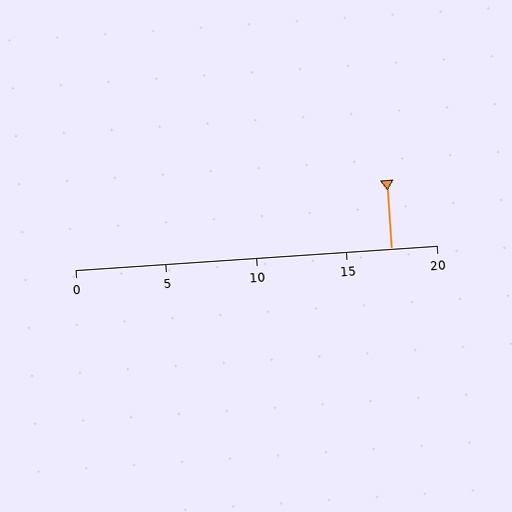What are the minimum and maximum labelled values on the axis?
The axis runs from 0 to 20.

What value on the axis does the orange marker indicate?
The marker indicates approximately 17.5.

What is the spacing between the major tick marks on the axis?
The major ticks are spaced 5 apart.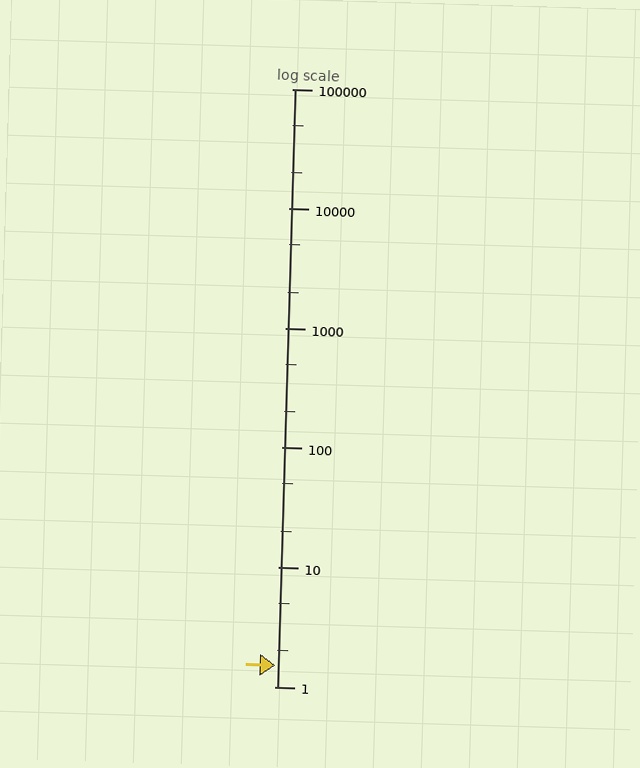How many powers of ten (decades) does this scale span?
The scale spans 5 decades, from 1 to 100000.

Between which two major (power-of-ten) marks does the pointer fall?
The pointer is between 1 and 10.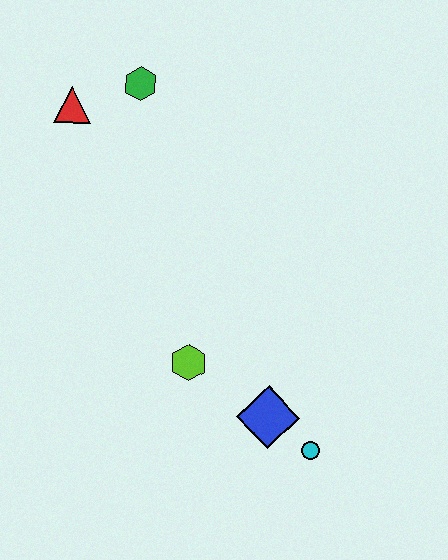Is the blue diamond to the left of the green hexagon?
No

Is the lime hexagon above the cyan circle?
Yes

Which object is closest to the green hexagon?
The red triangle is closest to the green hexagon.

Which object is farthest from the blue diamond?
The red triangle is farthest from the blue diamond.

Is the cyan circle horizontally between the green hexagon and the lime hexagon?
No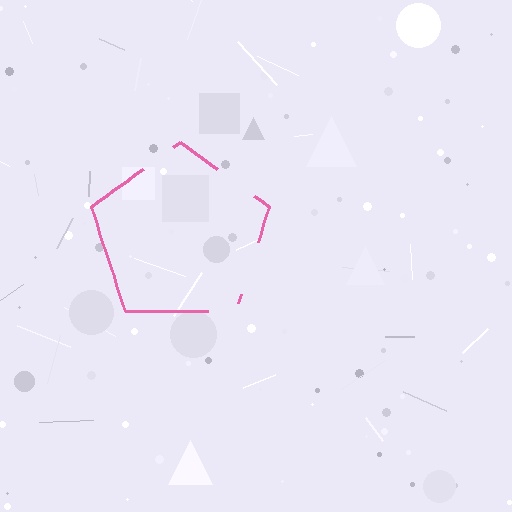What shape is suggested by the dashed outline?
The dashed outline suggests a pentagon.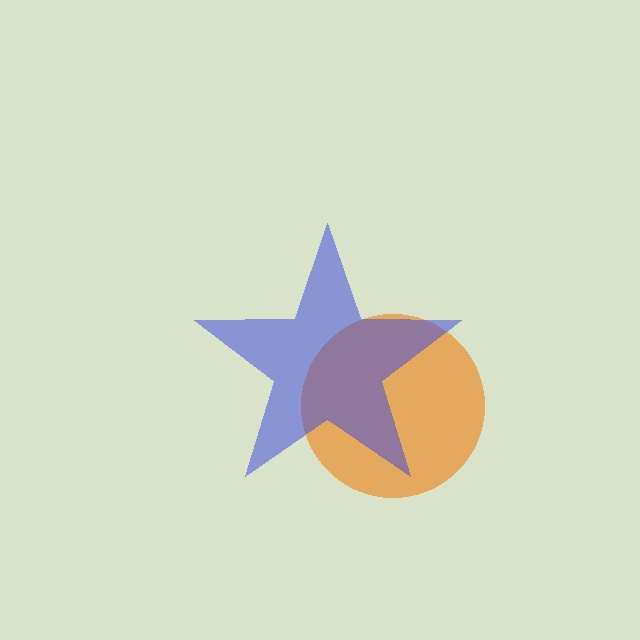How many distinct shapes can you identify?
There are 2 distinct shapes: an orange circle, a blue star.